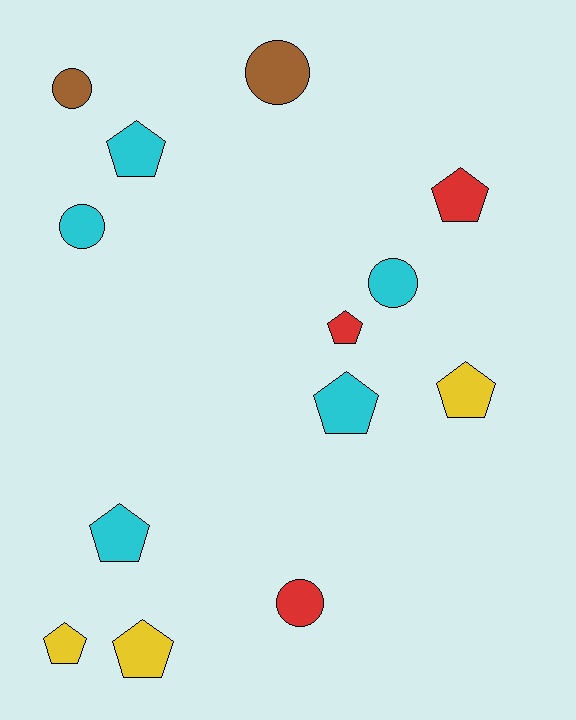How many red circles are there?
There is 1 red circle.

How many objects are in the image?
There are 13 objects.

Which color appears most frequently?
Cyan, with 5 objects.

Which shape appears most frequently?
Pentagon, with 8 objects.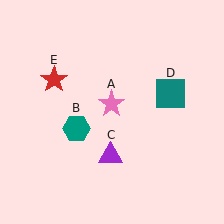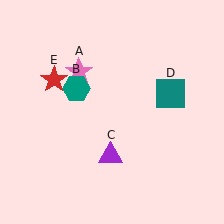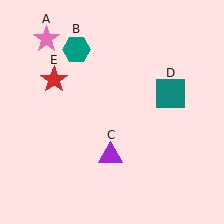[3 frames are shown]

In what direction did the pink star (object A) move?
The pink star (object A) moved up and to the left.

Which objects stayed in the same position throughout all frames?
Purple triangle (object C) and teal square (object D) and red star (object E) remained stationary.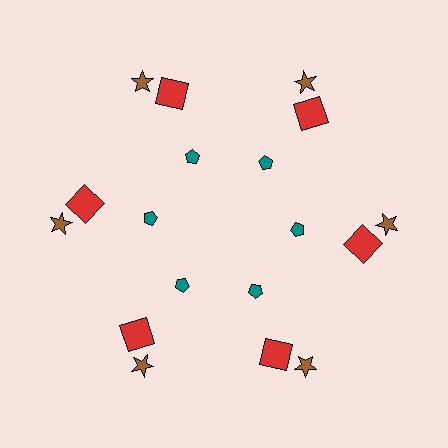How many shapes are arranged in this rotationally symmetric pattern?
There are 18 shapes, arranged in 6 groups of 3.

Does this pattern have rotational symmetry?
Yes, this pattern has 6-fold rotational symmetry. It looks the same after rotating 60 degrees around the center.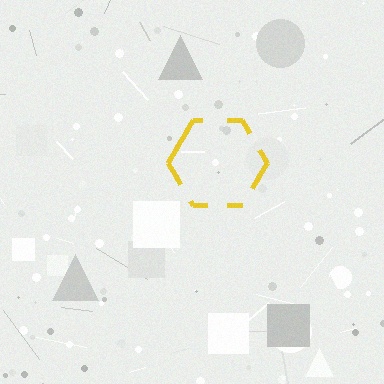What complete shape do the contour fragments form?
The contour fragments form a hexagon.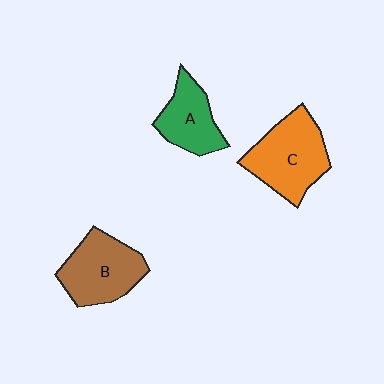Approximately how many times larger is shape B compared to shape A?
Approximately 1.3 times.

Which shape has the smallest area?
Shape A (green).